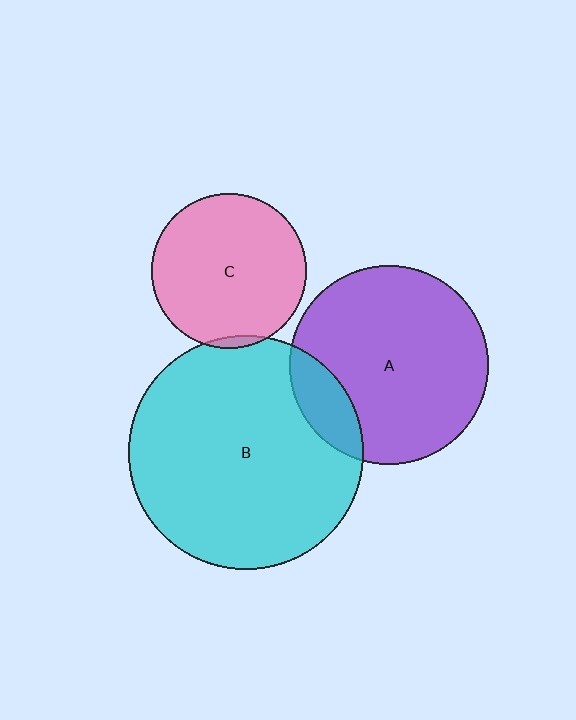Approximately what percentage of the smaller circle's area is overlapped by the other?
Approximately 15%.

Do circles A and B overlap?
Yes.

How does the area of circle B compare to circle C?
Approximately 2.3 times.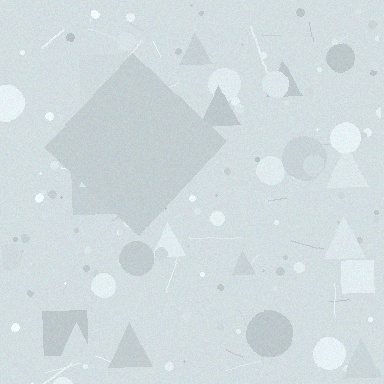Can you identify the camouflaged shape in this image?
The camouflaged shape is a diamond.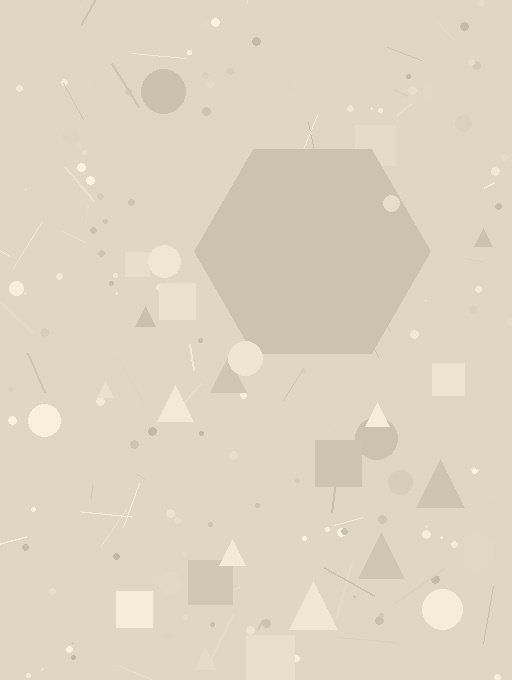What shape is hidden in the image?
A hexagon is hidden in the image.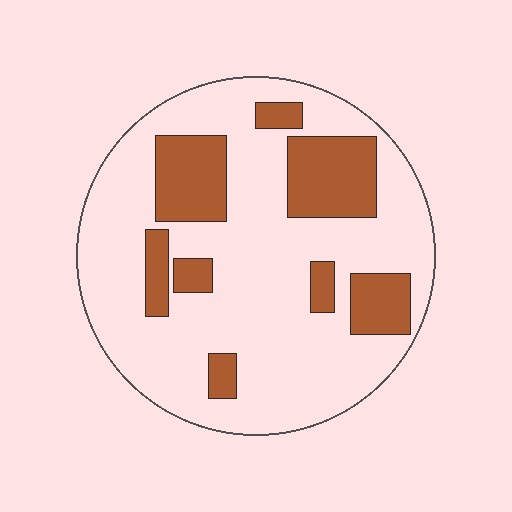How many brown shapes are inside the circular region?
8.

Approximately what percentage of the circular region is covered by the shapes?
Approximately 25%.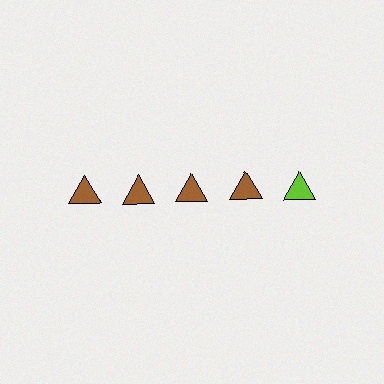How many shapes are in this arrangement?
There are 5 shapes arranged in a grid pattern.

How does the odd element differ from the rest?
It has a different color: lime instead of brown.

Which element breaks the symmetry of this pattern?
The lime triangle in the top row, rightmost column breaks the symmetry. All other shapes are brown triangles.